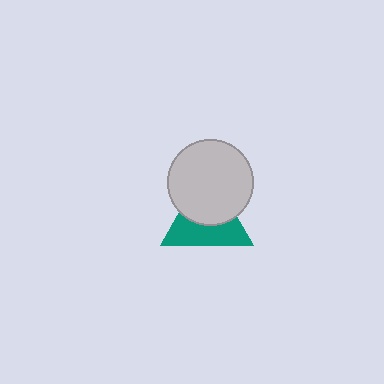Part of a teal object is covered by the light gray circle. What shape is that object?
It is a triangle.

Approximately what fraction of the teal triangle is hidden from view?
Roughly 50% of the teal triangle is hidden behind the light gray circle.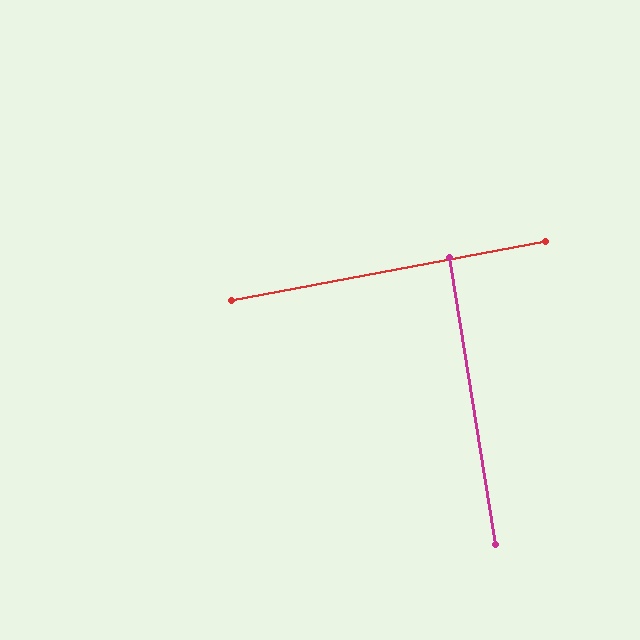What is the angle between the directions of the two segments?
Approximately 89 degrees.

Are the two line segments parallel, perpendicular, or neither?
Perpendicular — they meet at approximately 89°.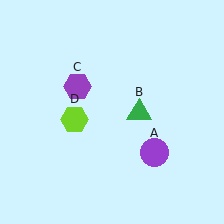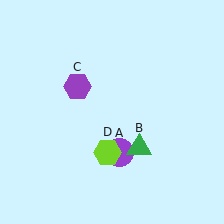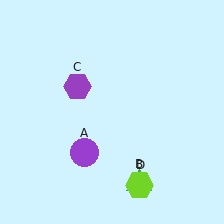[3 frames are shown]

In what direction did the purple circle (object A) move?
The purple circle (object A) moved left.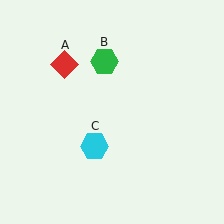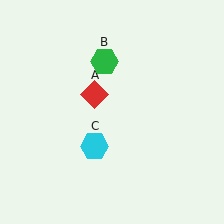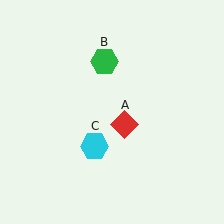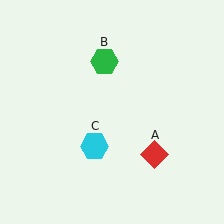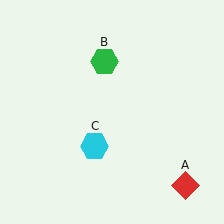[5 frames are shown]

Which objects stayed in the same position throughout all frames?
Green hexagon (object B) and cyan hexagon (object C) remained stationary.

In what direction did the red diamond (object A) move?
The red diamond (object A) moved down and to the right.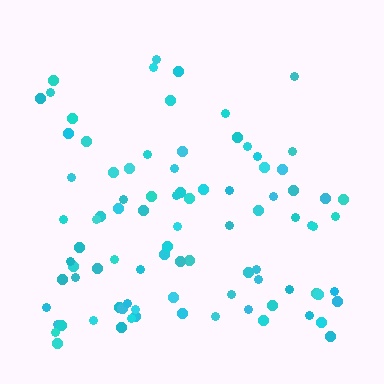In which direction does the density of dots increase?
From top to bottom, with the bottom side densest.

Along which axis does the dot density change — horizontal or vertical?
Vertical.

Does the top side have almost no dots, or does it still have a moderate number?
Still a moderate number, just noticeably fewer than the bottom.